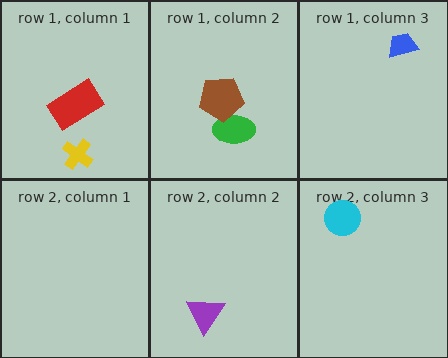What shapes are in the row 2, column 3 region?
The cyan circle.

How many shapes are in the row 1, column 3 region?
1.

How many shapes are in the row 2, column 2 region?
1.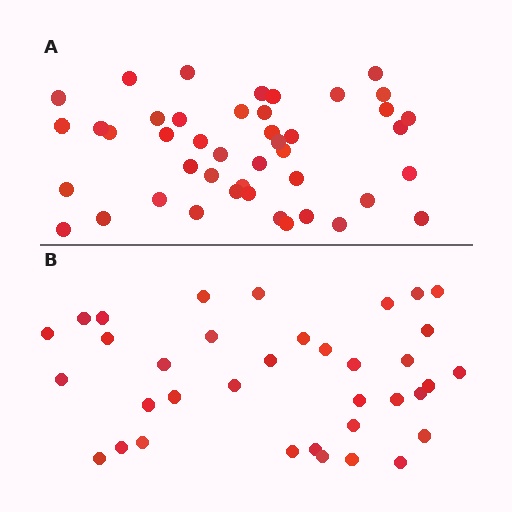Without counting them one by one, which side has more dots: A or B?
Region A (the top region) has more dots.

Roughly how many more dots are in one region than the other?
Region A has roughly 8 or so more dots than region B.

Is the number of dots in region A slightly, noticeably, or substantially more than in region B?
Region A has only slightly more — the two regions are fairly close. The ratio is roughly 1.2 to 1.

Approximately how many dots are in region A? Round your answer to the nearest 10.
About 40 dots. (The exact count is 44, which rounds to 40.)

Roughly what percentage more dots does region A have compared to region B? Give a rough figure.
About 20% more.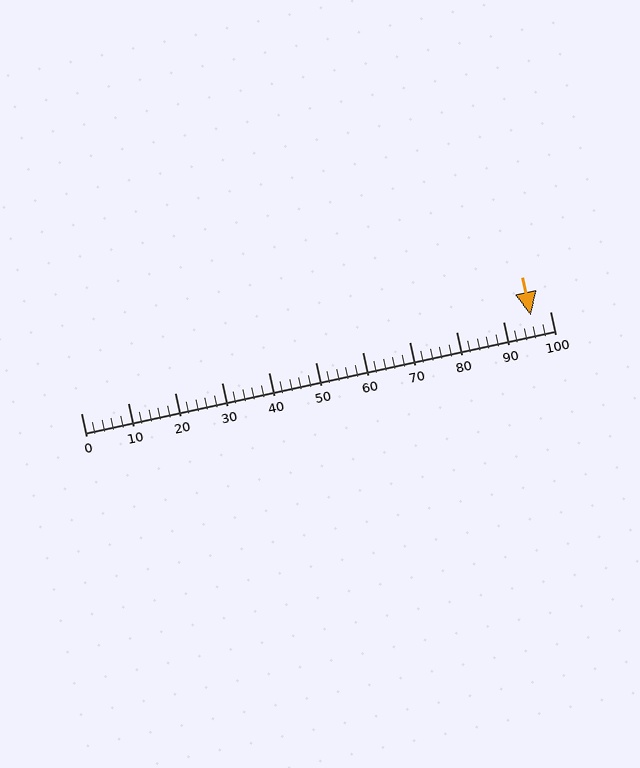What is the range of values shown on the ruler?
The ruler shows values from 0 to 100.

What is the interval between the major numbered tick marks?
The major tick marks are spaced 10 units apart.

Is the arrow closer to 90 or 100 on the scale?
The arrow is closer to 100.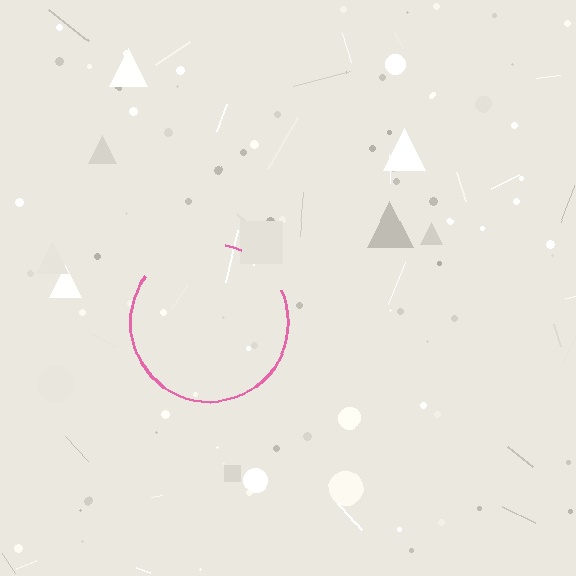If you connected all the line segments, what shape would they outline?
They would outline a circle.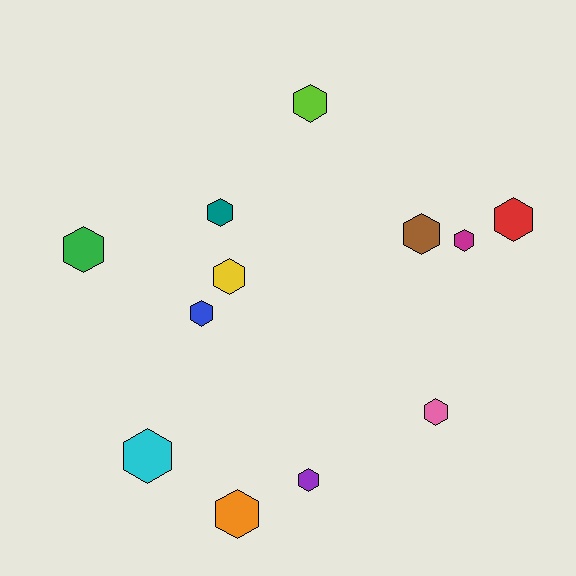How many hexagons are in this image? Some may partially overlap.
There are 12 hexagons.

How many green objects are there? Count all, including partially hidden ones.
There is 1 green object.